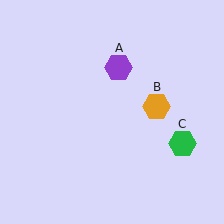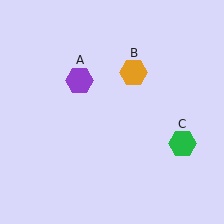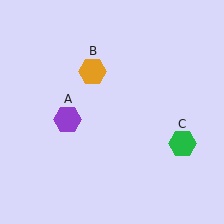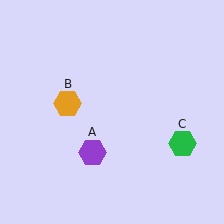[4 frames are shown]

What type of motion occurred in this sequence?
The purple hexagon (object A), orange hexagon (object B) rotated counterclockwise around the center of the scene.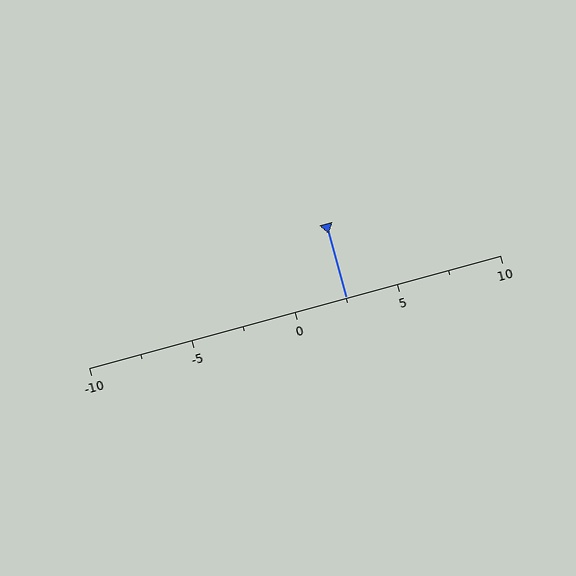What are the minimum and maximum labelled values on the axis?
The axis runs from -10 to 10.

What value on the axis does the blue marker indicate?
The marker indicates approximately 2.5.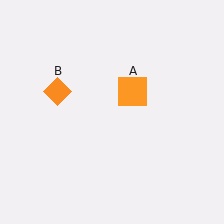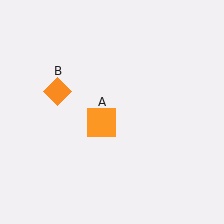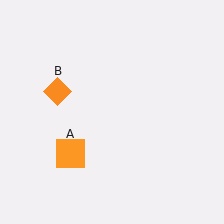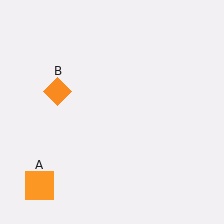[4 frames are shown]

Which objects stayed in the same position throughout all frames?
Orange diamond (object B) remained stationary.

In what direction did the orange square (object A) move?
The orange square (object A) moved down and to the left.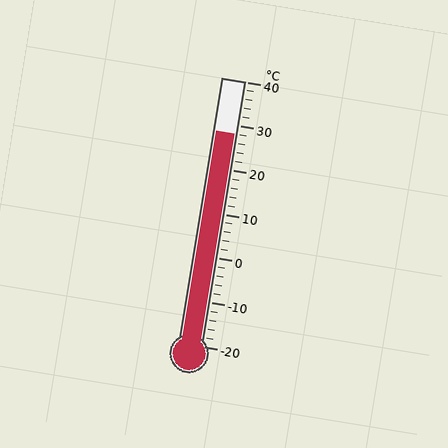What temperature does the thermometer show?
The thermometer shows approximately 28°C.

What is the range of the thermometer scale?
The thermometer scale ranges from -20°C to 40°C.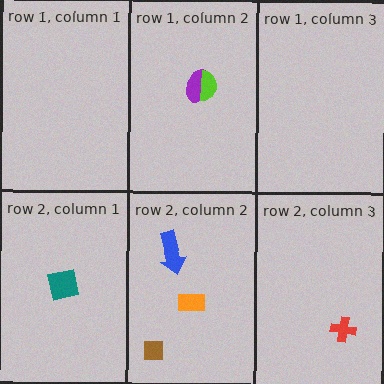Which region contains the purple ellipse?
The row 1, column 2 region.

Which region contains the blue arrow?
The row 2, column 2 region.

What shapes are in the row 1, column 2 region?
The purple ellipse, the lime semicircle.